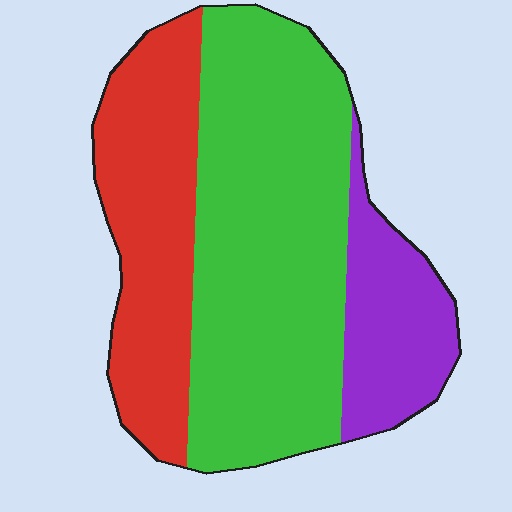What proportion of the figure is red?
Red covers 29% of the figure.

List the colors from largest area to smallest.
From largest to smallest: green, red, purple.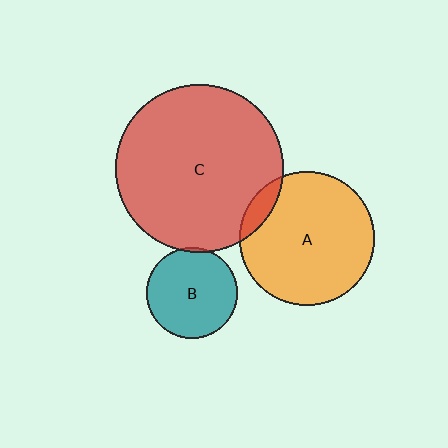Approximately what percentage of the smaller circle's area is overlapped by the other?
Approximately 5%.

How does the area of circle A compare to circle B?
Approximately 2.2 times.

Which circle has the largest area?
Circle C (red).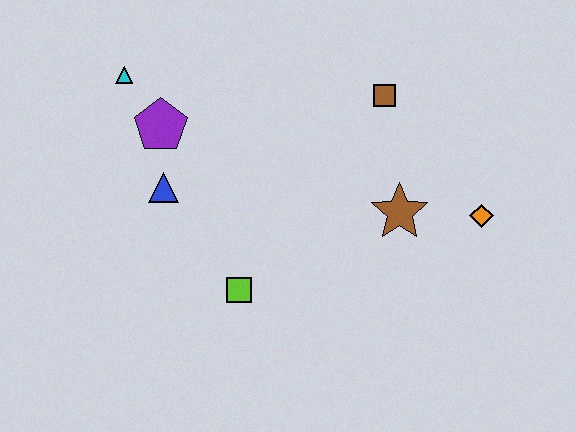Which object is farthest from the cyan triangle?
The orange diamond is farthest from the cyan triangle.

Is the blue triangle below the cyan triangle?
Yes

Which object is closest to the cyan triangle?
The purple pentagon is closest to the cyan triangle.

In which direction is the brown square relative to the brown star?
The brown square is above the brown star.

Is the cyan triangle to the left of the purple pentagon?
Yes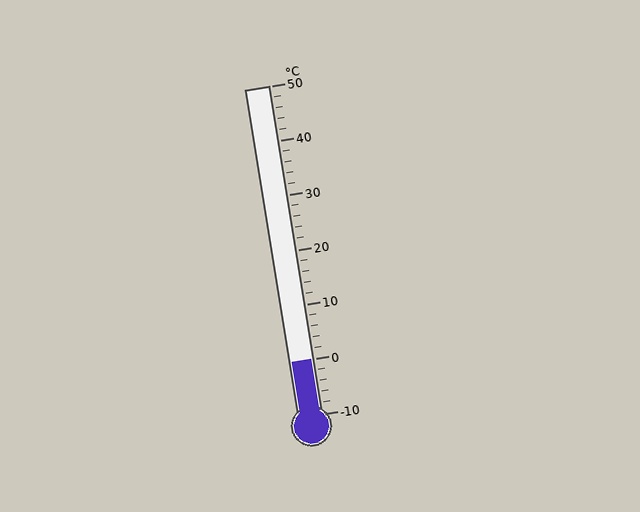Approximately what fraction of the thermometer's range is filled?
The thermometer is filled to approximately 15% of its range.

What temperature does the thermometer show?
The thermometer shows approximately 0°C.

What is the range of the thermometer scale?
The thermometer scale ranges from -10°C to 50°C.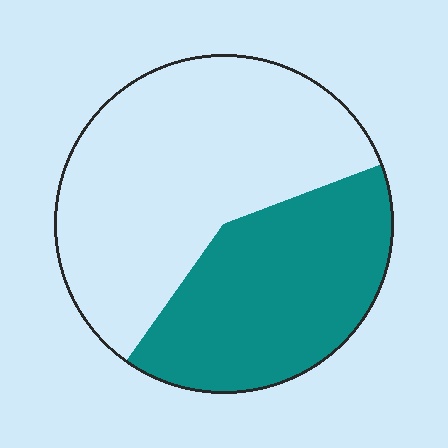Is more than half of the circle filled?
No.